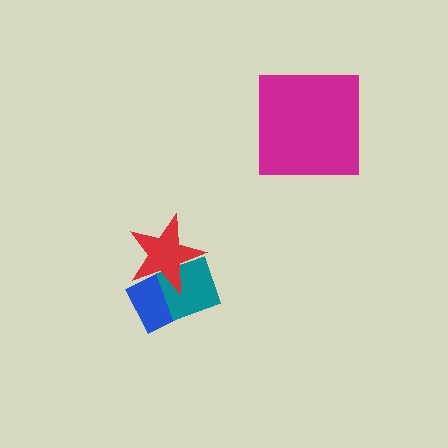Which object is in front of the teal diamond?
The red star is in front of the teal diamond.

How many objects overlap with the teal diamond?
2 objects overlap with the teal diamond.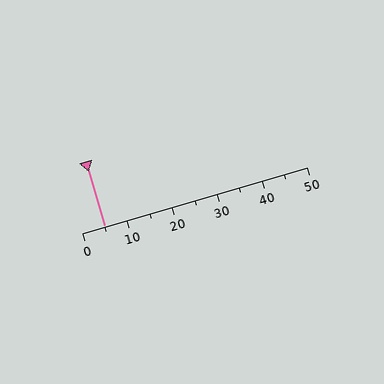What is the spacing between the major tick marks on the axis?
The major ticks are spaced 10 apart.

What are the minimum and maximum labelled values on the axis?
The axis runs from 0 to 50.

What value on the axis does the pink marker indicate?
The marker indicates approximately 5.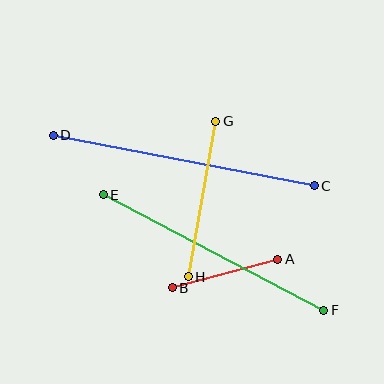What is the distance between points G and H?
The distance is approximately 158 pixels.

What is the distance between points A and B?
The distance is approximately 110 pixels.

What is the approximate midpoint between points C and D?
The midpoint is at approximately (184, 160) pixels.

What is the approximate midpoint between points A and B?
The midpoint is at approximately (225, 274) pixels.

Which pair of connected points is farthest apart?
Points C and D are farthest apart.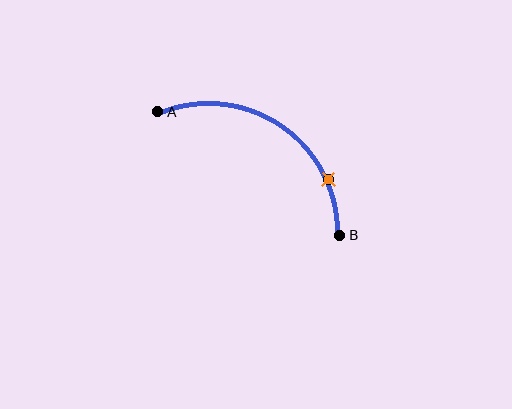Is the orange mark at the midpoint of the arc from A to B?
No. The orange mark lies on the arc but is closer to endpoint B. The arc midpoint would be at the point on the curve equidistant along the arc from both A and B.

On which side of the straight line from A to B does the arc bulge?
The arc bulges above and to the right of the straight line connecting A and B.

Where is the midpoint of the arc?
The arc midpoint is the point on the curve farthest from the straight line joining A and B. It sits above and to the right of that line.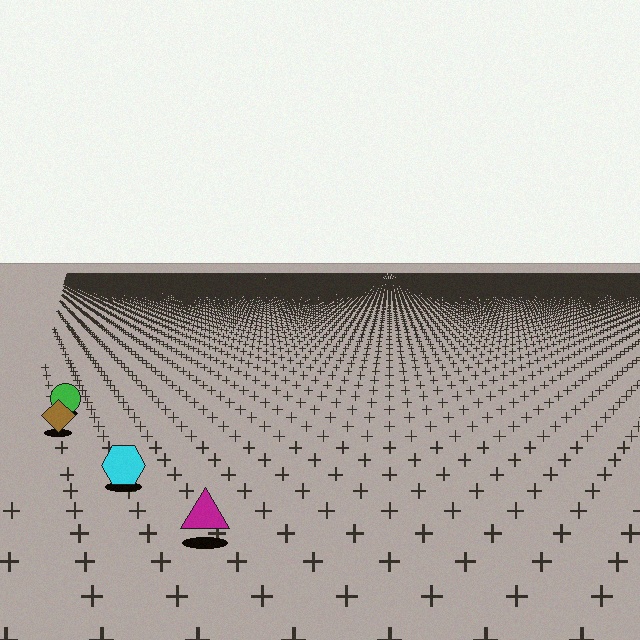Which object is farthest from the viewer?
The green circle is farthest from the viewer. It appears smaller and the ground texture around it is denser.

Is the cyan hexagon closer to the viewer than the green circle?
Yes. The cyan hexagon is closer — you can tell from the texture gradient: the ground texture is coarser near it.